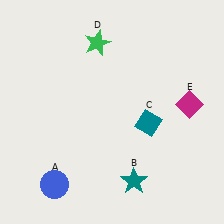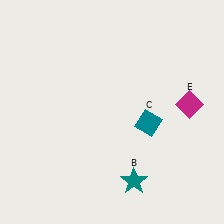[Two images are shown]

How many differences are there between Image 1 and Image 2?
There are 2 differences between the two images.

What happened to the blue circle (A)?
The blue circle (A) was removed in Image 2. It was in the bottom-left area of Image 1.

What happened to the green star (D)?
The green star (D) was removed in Image 2. It was in the top-left area of Image 1.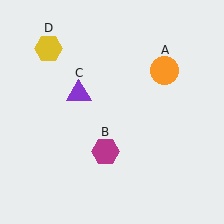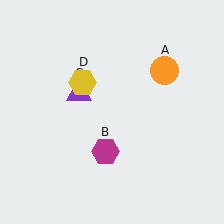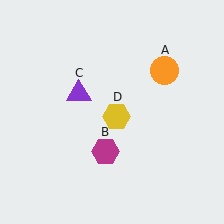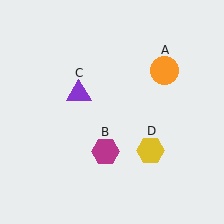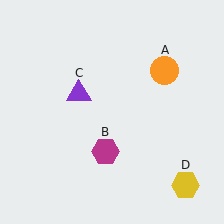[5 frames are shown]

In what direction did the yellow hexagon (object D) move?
The yellow hexagon (object D) moved down and to the right.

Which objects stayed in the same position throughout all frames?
Orange circle (object A) and magenta hexagon (object B) and purple triangle (object C) remained stationary.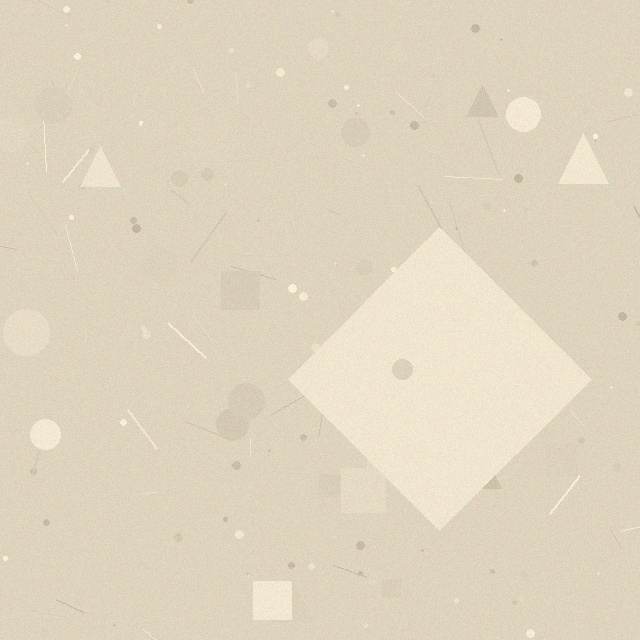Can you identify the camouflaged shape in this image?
The camouflaged shape is a diamond.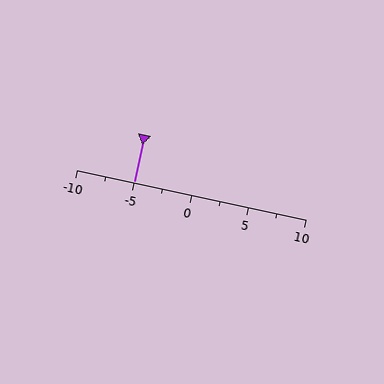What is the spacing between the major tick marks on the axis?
The major ticks are spaced 5 apart.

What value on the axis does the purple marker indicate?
The marker indicates approximately -5.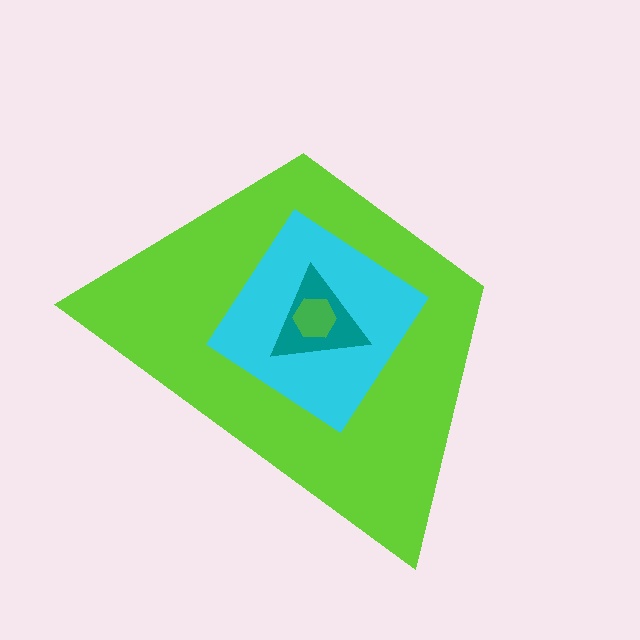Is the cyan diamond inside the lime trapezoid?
Yes.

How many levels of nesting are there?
4.